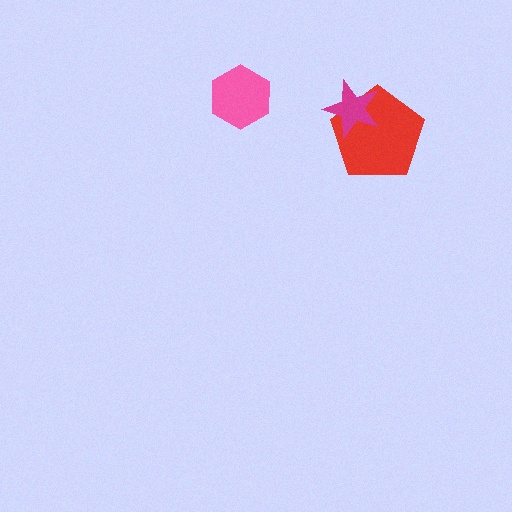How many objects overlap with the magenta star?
1 object overlaps with the magenta star.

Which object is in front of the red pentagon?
The magenta star is in front of the red pentagon.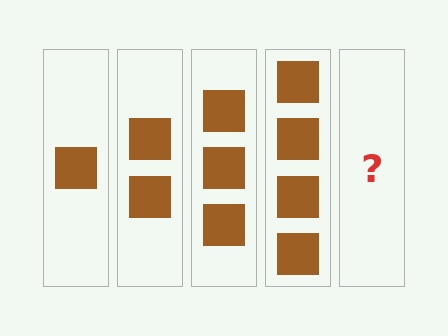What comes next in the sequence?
The next element should be 5 squares.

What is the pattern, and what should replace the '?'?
The pattern is that each step adds one more square. The '?' should be 5 squares.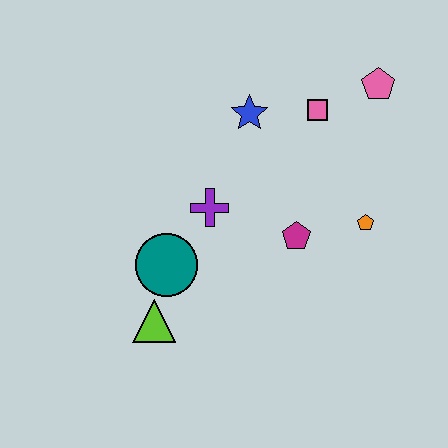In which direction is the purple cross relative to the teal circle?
The purple cross is above the teal circle.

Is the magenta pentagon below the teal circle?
No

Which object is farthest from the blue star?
The lime triangle is farthest from the blue star.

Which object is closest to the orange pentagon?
The magenta pentagon is closest to the orange pentagon.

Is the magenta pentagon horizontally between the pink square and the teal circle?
Yes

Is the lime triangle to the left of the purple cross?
Yes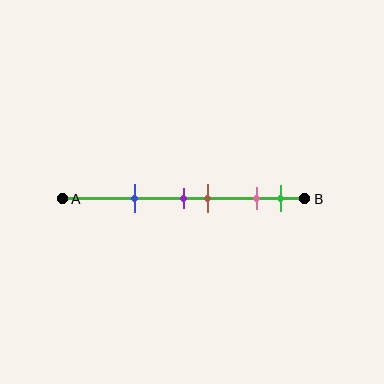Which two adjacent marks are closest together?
The purple and brown marks are the closest adjacent pair.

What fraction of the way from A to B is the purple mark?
The purple mark is approximately 50% (0.5) of the way from A to B.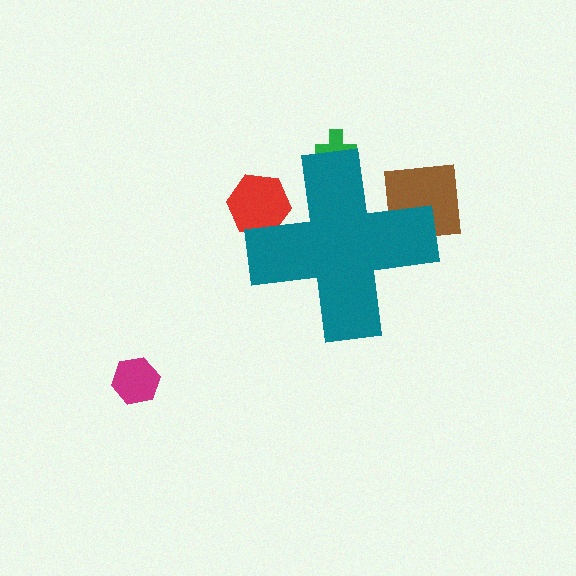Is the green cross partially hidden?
Yes, the green cross is partially hidden behind the teal cross.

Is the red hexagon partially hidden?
Yes, the red hexagon is partially hidden behind the teal cross.